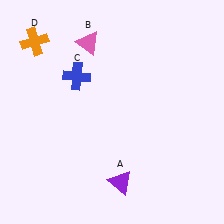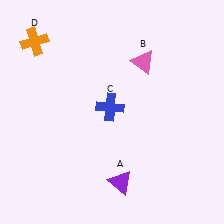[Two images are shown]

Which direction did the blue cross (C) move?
The blue cross (C) moved right.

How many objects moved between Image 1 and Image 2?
2 objects moved between the two images.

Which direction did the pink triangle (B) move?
The pink triangle (B) moved right.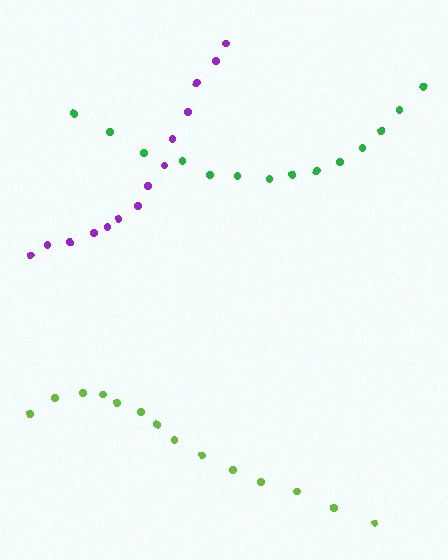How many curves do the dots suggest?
There are 3 distinct paths.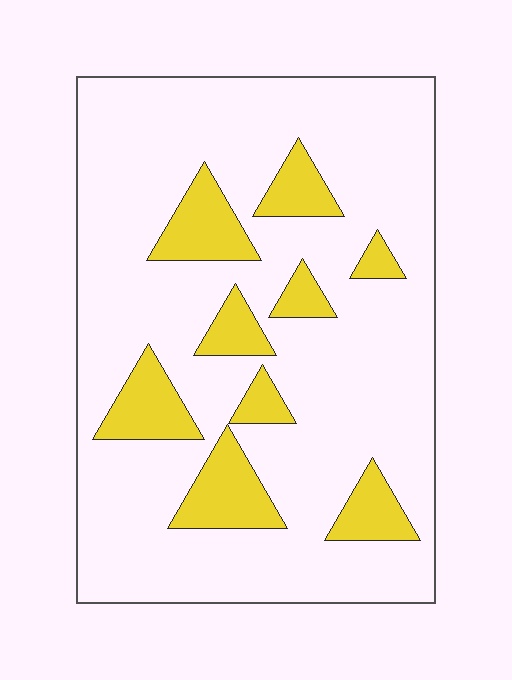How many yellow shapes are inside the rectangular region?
9.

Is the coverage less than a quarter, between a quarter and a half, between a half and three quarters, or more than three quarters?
Less than a quarter.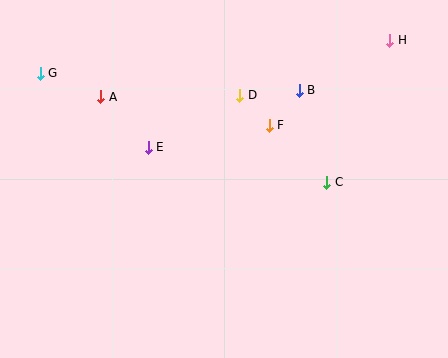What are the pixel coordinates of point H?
Point H is at (390, 40).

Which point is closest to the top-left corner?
Point G is closest to the top-left corner.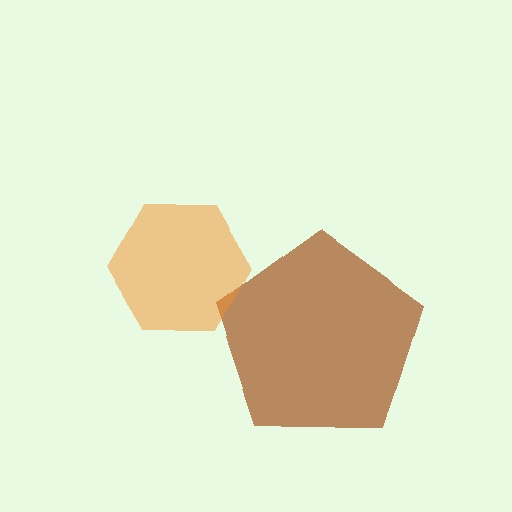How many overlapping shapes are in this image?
There are 2 overlapping shapes in the image.